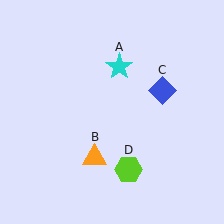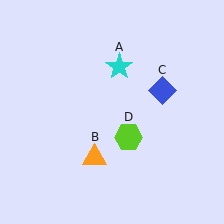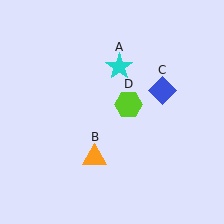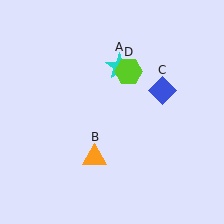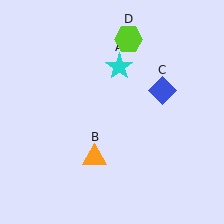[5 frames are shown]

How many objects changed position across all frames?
1 object changed position: lime hexagon (object D).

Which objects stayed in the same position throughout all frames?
Cyan star (object A) and orange triangle (object B) and blue diamond (object C) remained stationary.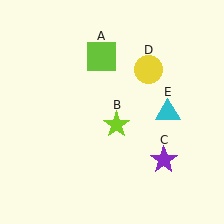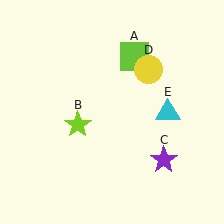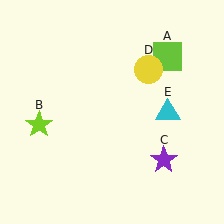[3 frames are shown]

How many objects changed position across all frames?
2 objects changed position: lime square (object A), lime star (object B).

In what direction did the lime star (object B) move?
The lime star (object B) moved left.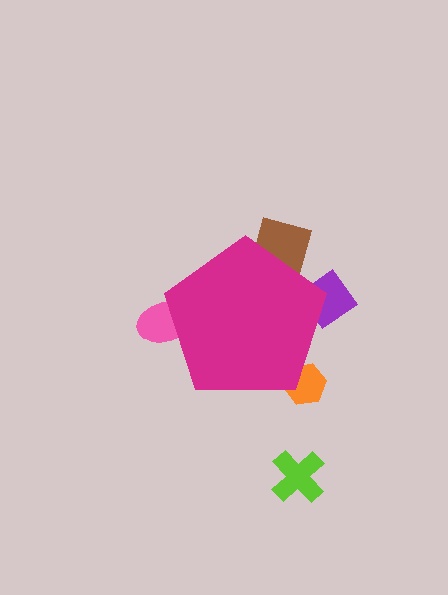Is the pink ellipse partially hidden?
Yes, the pink ellipse is partially hidden behind the magenta pentagon.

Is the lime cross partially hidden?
No, the lime cross is fully visible.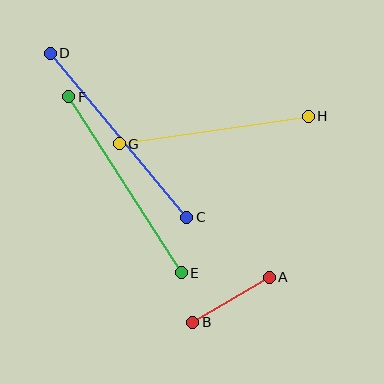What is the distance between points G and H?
The distance is approximately 191 pixels.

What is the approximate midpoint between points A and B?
The midpoint is at approximately (231, 300) pixels.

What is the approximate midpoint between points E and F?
The midpoint is at approximately (125, 185) pixels.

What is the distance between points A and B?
The distance is approximately 89 pixels.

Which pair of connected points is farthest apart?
Points C and D are farthest apart.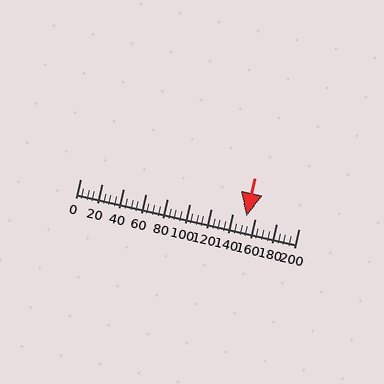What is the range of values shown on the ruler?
The ruler shows values from 0 to 200.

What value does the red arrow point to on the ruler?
The red arrow points to approximately 152.